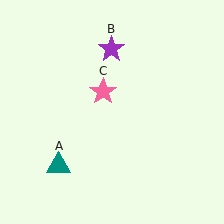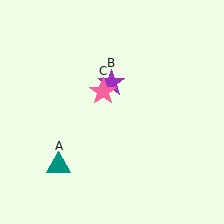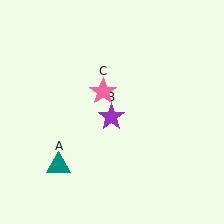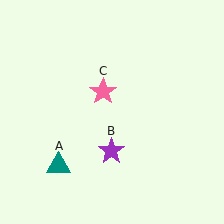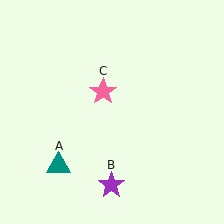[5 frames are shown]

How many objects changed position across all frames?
1 object changed position: purple star (object B).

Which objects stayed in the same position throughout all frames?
Teal triangle (object A) and pink star (object C) remained stationary.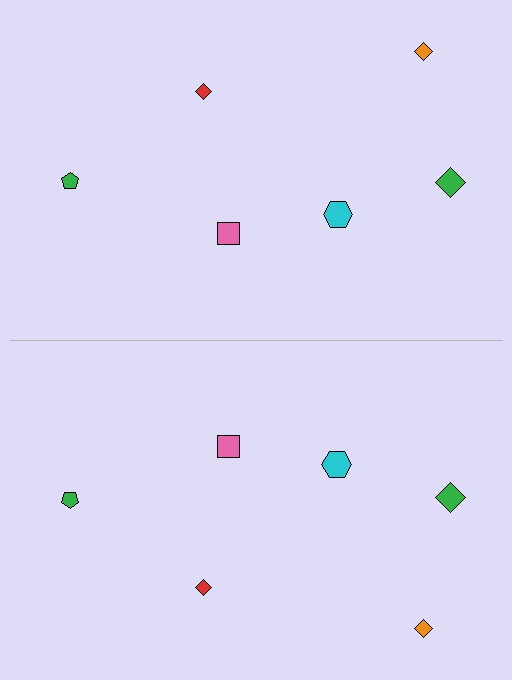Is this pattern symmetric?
Yes, this pattern has bilateral (reflection) symmetry.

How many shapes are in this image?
There are 12 shapes in this image.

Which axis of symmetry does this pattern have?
The pattern has a horizontal axis of symmetry running through the center of the image.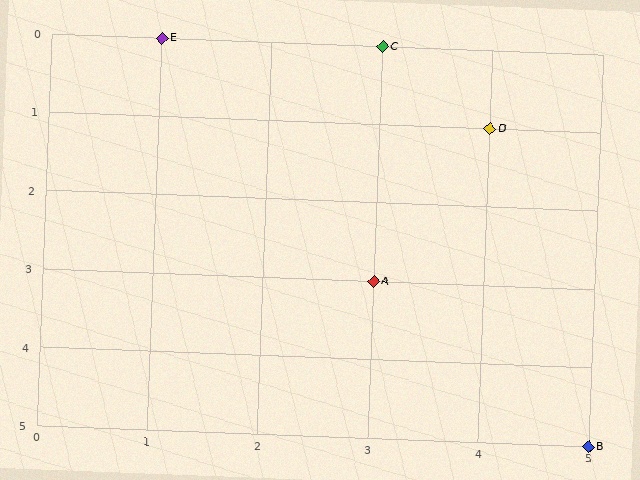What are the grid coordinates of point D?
Point D is at grid coordinates (4, 1).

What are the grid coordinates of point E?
Point E is at grid coordinates (1, 0).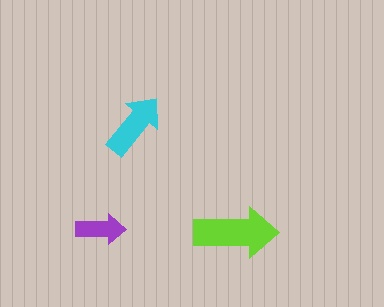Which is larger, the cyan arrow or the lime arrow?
The lime one.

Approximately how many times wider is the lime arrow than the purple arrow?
About 1.5 times wider.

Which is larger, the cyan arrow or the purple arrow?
The cyan one.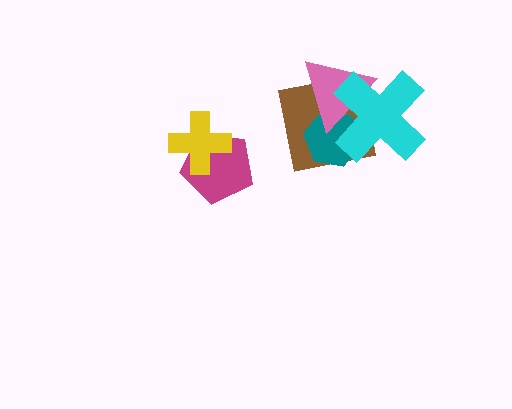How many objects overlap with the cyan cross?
3 objects overlap with the cyan cross.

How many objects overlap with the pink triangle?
3 objects overlap with the pink triangle.